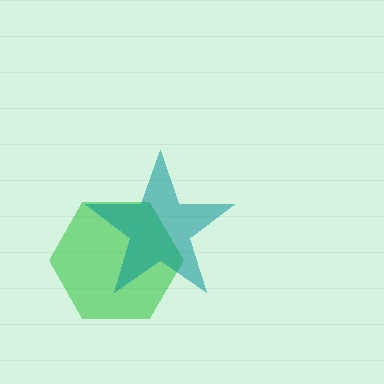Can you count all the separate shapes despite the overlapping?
Yes, there are 2 separate shapes.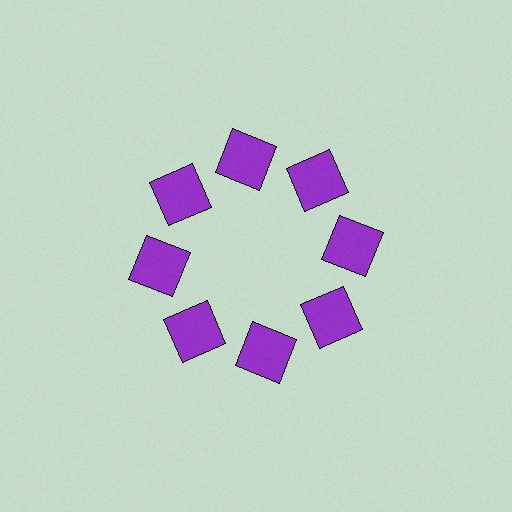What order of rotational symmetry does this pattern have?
This pattern has 8-fold rotational symmetry.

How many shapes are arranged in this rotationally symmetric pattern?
There are 8 shapes, arranged in 8 groups of 1.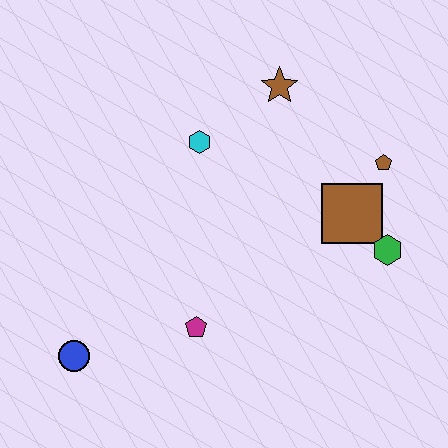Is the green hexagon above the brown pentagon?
No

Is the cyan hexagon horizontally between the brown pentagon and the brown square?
No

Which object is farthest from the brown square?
The blue circle is farthest from the brown square.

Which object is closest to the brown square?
The green hexagon is closest to the brown square.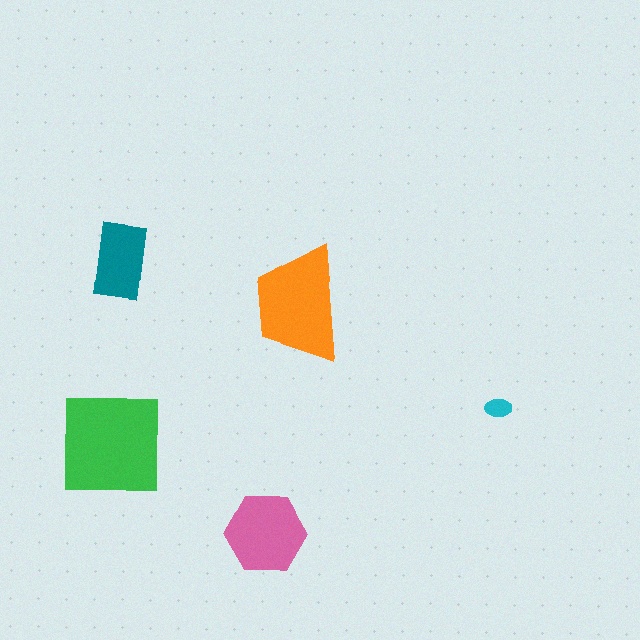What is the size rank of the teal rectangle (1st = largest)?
4th.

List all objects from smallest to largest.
The cyan ellipse, the teal rectangle, the pink hexagon, the orange trapezoid, the green square.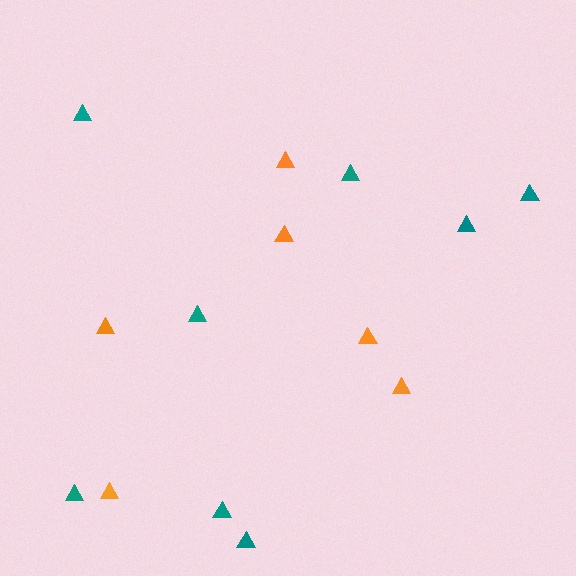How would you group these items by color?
There are 2 groups: one group of teal triangles (8) and one group of orange triangles (6).